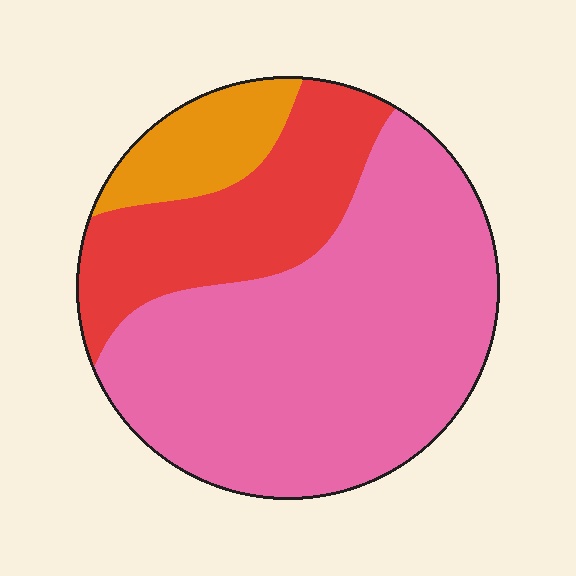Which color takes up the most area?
Pink, at roughly 65%.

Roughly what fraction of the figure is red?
Red takes up between a sixth and a third of the figure.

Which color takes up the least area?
Orange, at roughly 10%.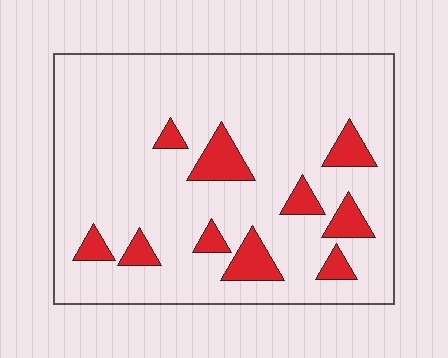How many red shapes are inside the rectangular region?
10.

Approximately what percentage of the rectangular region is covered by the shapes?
Approximately 15%.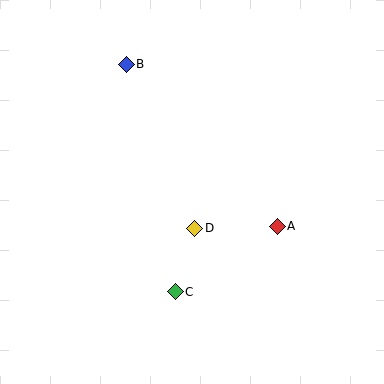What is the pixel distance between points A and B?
The distance between A and B is 222 pixels.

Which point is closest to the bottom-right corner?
Point A is closest to the bottom-right corner.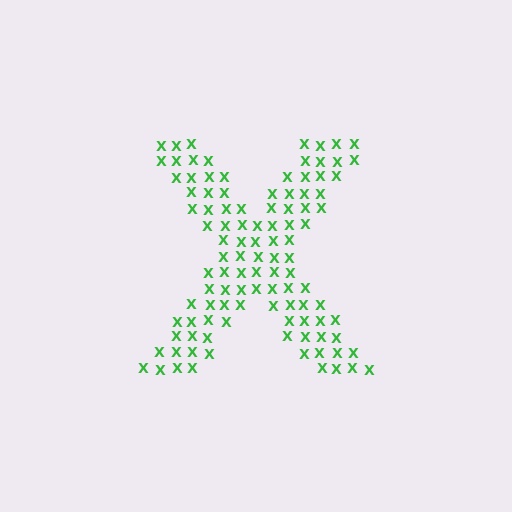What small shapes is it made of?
It is made of small letter X's.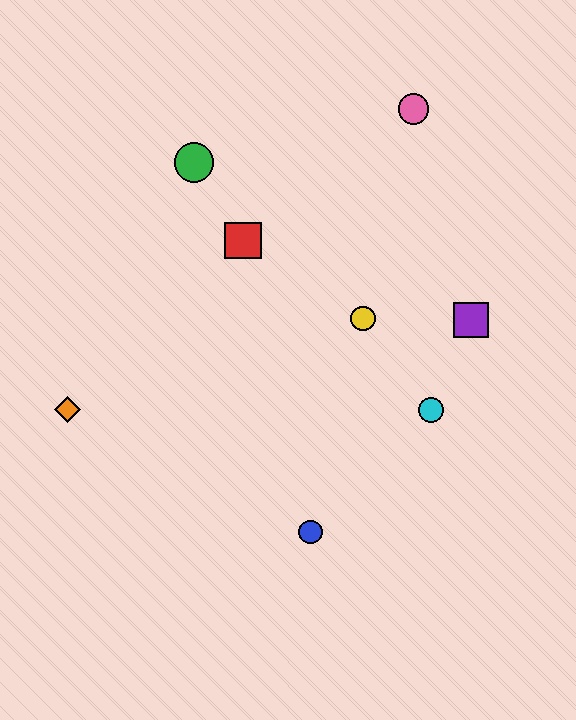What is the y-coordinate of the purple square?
The purple square is at y≈320.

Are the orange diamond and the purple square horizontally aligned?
No, the orange diamond is at y≈410 and the purple square is at y≈320.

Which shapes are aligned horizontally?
The orange diamond, the cyan circle are aligned horizontally.